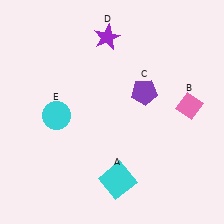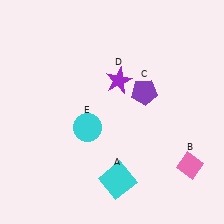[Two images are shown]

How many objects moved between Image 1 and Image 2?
3 objects moved between the two images.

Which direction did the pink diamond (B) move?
The pink diamond (B) moved down.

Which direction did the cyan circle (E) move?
The cyan circle (E) moved right.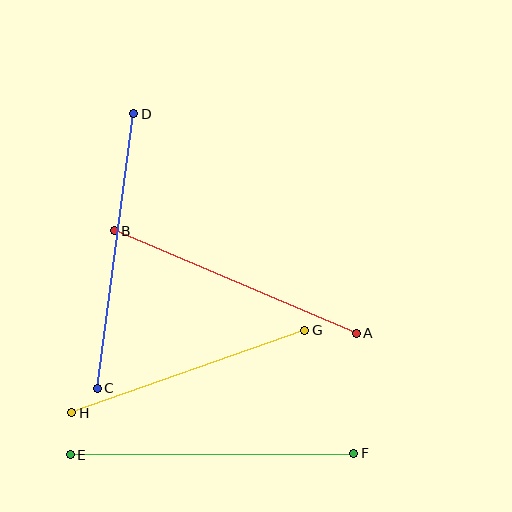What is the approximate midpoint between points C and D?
The midpoint is at approximately (116, 251) pixels.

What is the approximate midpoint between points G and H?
The midpoint is at approximately (188, 371) pixels.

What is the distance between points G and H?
The distance is approximately 247 pixels.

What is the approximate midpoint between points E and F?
The midpoint is at approximately (212, 454) pixels.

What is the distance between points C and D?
The distance is approximately 277 pixels.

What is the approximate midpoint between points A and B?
The midpoint is at approximately (235, 282) pixels.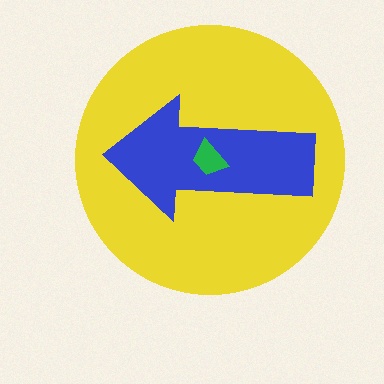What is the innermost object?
The green trapezoid.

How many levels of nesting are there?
3.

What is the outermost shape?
The yellow circle.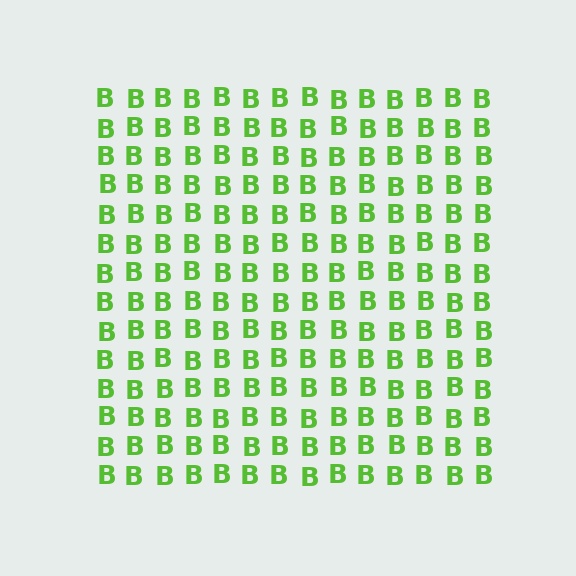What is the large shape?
The large shape is a square.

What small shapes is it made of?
It is made of small letter B's.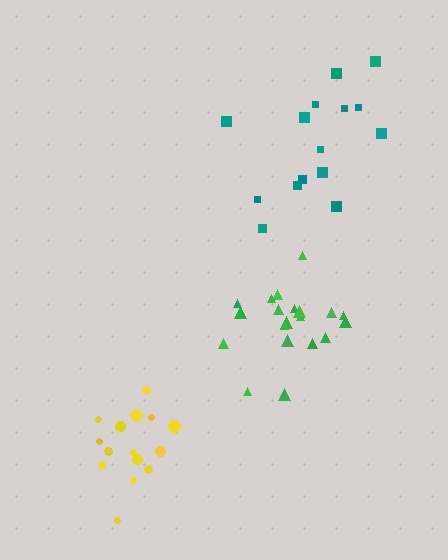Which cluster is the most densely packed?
Yellow.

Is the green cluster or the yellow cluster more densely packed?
Yellow.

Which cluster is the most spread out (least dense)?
Teal.